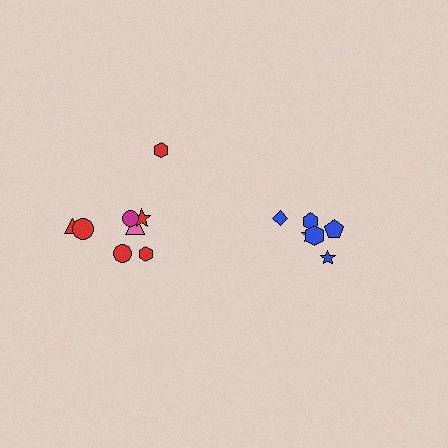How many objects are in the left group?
There are 8 objects.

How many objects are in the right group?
There are 6 objects.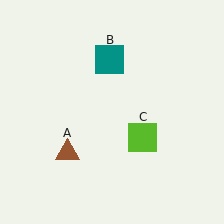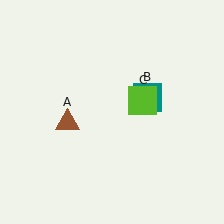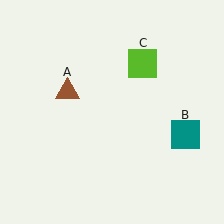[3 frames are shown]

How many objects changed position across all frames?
3 objects changed position: brown triangle (object A), teal square (object B), lime square (object C).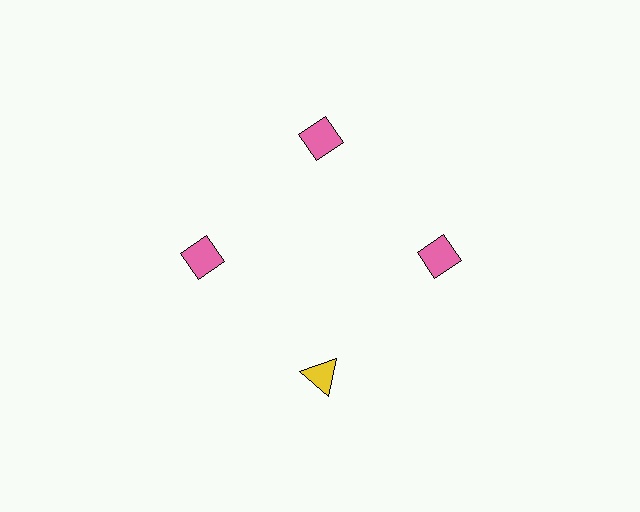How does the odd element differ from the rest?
It differs in both color (yellow instead of pink) and shape (triangle instead of diamond).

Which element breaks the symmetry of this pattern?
The yellow triangle at roughly the 6 o'clock position breaks the symmetry. All other shapes are pink diamonds.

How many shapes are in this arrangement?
There are 4 shapes arranged in a ring pattern.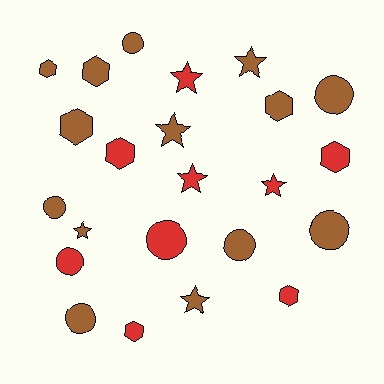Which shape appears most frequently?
Circle, with 8 objects.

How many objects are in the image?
There are 23 objects.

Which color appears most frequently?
Brown, with 14 objects.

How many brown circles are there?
There are 6 brown circles.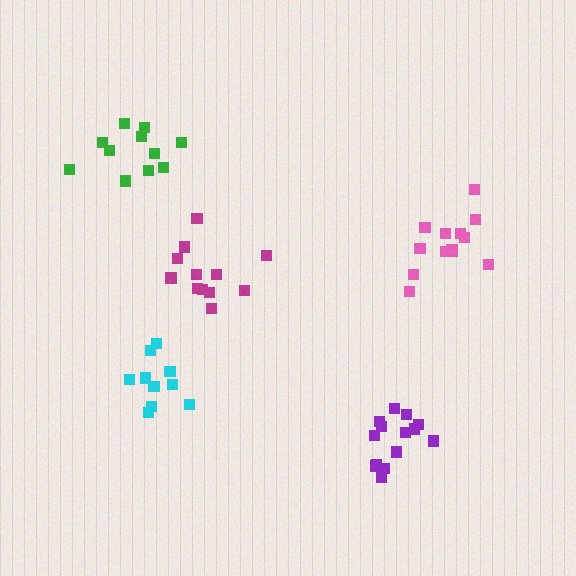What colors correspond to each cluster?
The clusters are colored: cyan, green, purple, pink, magenta.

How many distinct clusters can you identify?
There are 5 distinct clusters.